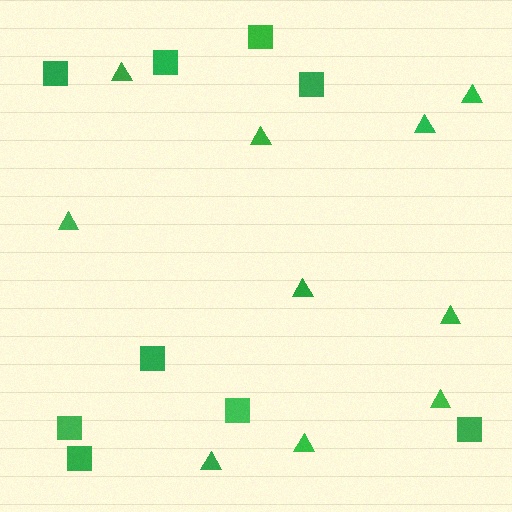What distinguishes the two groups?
There are 2 groups: one group of triangles (10) and one group of squares (9).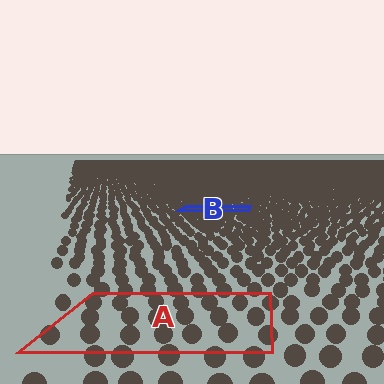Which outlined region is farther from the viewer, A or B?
Region B is farther from the viewer — the texture elements inside it appear smaller and more densely packed.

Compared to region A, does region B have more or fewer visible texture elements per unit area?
Region B has more texture elements per unit area — they are packed more densely because it is farther away.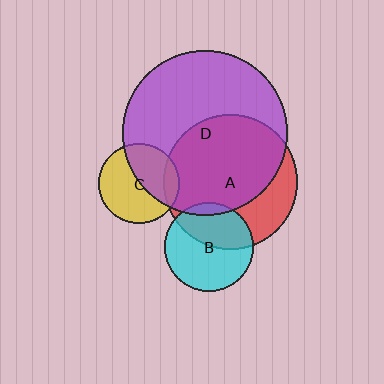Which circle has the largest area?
Circle D (purple).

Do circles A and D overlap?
Yes.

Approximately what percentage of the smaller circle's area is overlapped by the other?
Approximately 65%.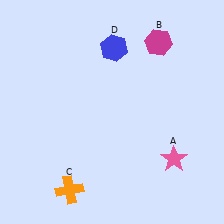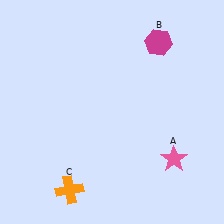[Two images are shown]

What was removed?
The blue hexagon (D) was removed in Image 2.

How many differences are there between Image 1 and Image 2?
There is 1 difference between the two images.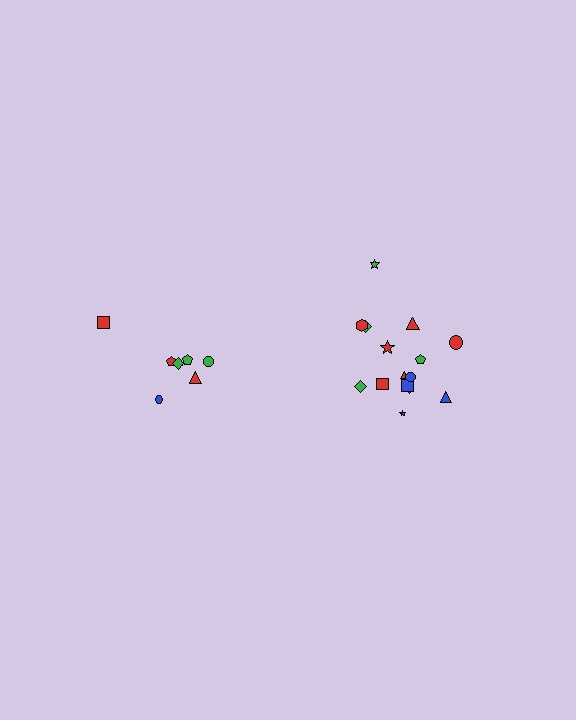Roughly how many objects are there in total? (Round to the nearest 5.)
Roughly 25 objects in total.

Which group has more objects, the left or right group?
The right group.